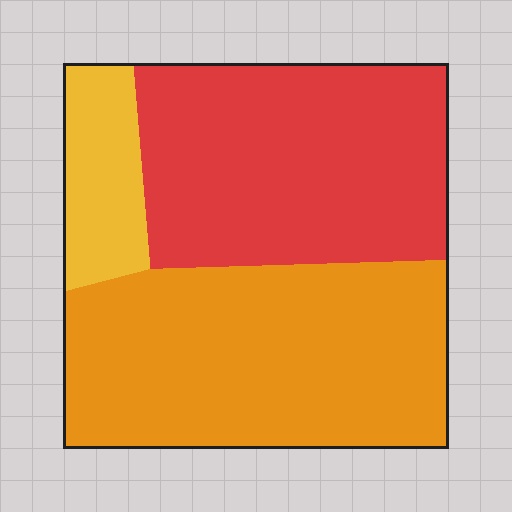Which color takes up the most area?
Orange, at roughly 45%.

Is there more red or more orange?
Orange.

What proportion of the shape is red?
Red takes up about two fifths (2/5) of the shape.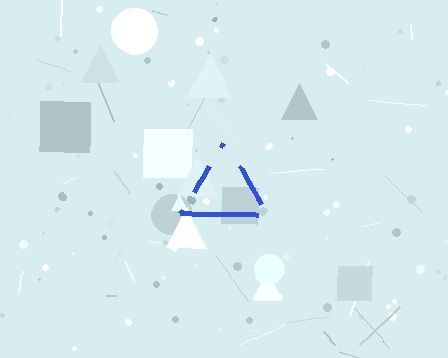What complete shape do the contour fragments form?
The contour fragments form a triangle.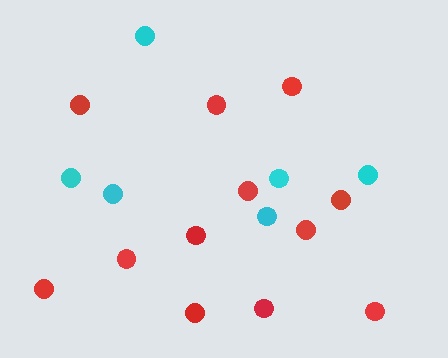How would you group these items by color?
There are 2 groups: one group of red circles (12) and one group of cyan circles (6).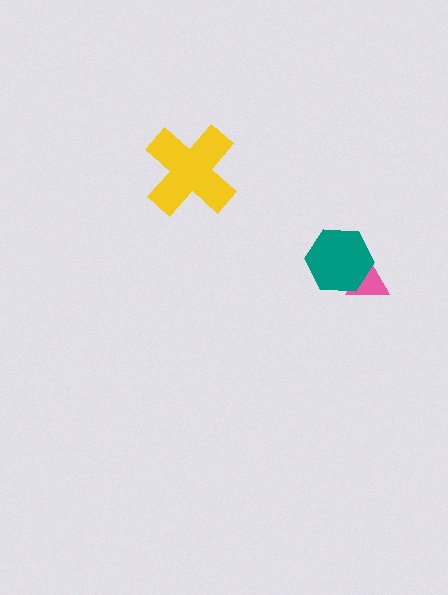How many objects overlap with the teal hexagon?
1 object overlaps with the teal hexagon.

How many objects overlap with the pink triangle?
1 object overlaps with the pink triangle.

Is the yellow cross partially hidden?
No, no other shape covers it.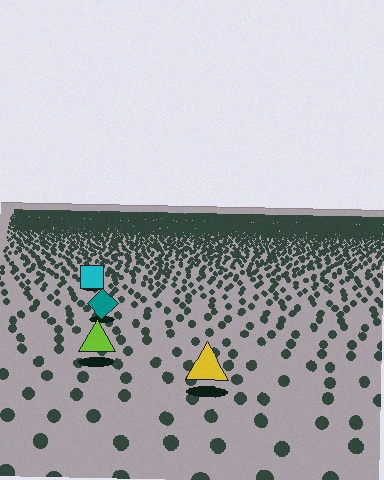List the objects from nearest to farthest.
From nearest to farthest: the yellow triangle, the lime triangle, the teal diamond, the cyan square.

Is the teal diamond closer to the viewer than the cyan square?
Yes. The teal diamond is closer — you can tell from the texture gradient: the ground texture is coarser near it.